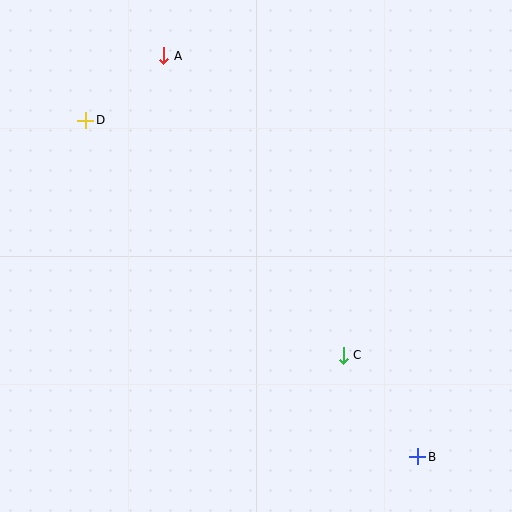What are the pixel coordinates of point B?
Point B is at (418, 457).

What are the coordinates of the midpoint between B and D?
The midpoint between B and D is at (252, 288).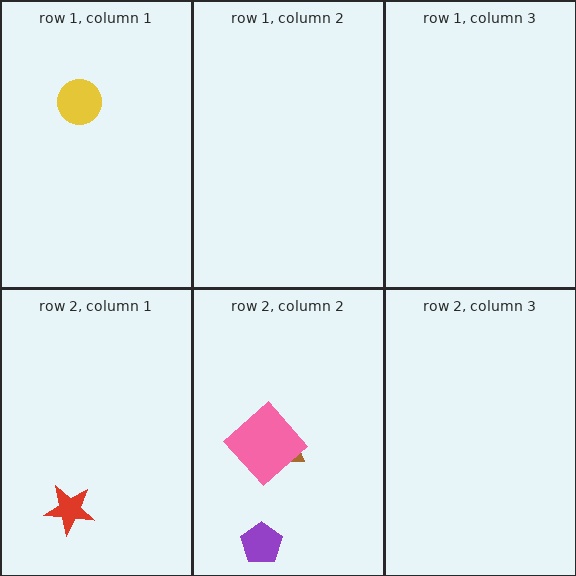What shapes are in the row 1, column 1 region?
The yellow circle.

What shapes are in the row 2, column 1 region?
The red star.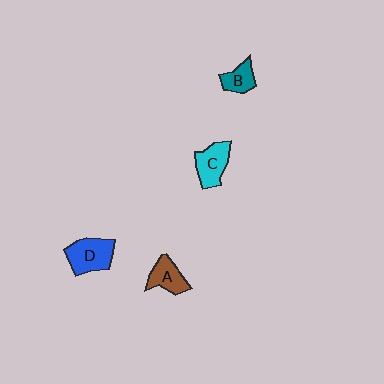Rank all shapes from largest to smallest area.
From largest to smallest: D (blue), C (cyan), A (brown), B (teal).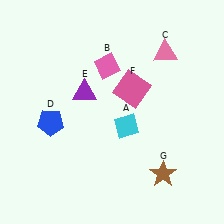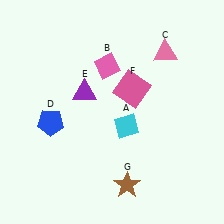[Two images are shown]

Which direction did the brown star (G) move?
The brown star (G) moved left.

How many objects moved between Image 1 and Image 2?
1 object moved between the two images.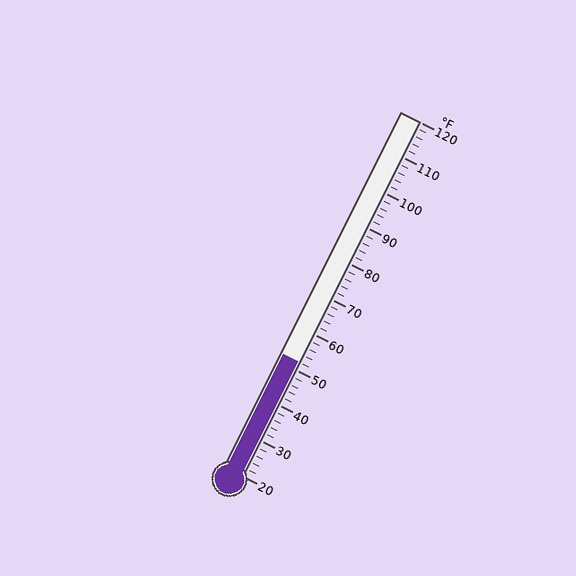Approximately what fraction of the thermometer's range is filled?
The thermometer is filled to approximately 30% of its range.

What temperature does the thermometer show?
The thermometer shows approximately 52°F.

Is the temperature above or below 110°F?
The temperature is below 110°F.